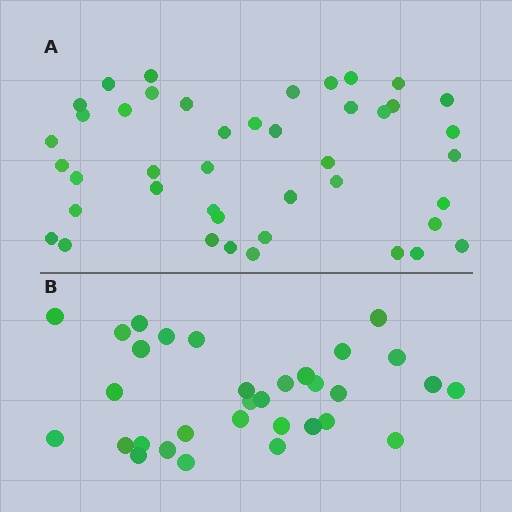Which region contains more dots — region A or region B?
Region A (the top region) has more dots.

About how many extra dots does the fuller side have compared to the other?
Region A has roughly 12 or so more dots than region B.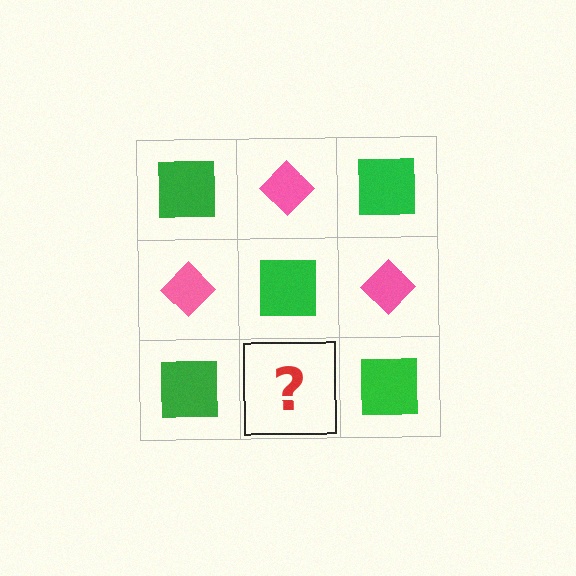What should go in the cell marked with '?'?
The missing cell should contain a pink diamond.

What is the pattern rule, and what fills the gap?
The rule is that it alternates green square and pink diamond in a checkerboard pattern. The gap should be filled with a pink diamond.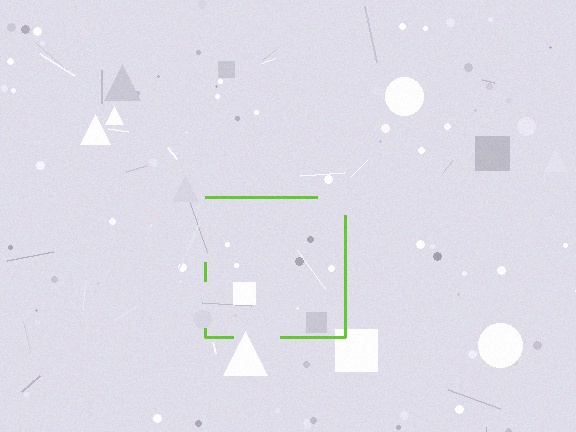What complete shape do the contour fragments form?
The contour fragments form a square.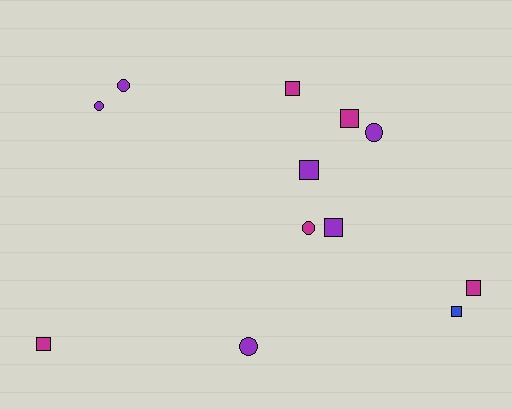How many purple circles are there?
There are 4 purple circles.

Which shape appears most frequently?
Square, with 7 objects.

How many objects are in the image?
There are 12 objects.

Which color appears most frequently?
Purple, with 6 objects.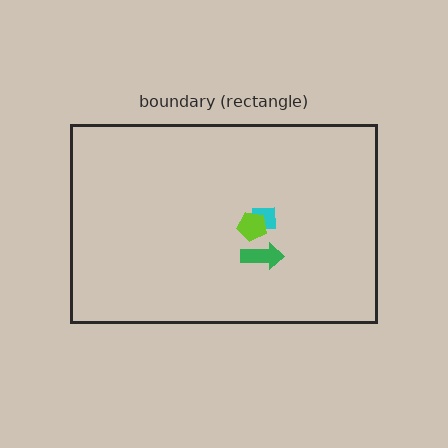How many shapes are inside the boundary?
3 inside, 0 outside.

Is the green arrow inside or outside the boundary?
Inside.